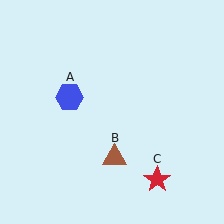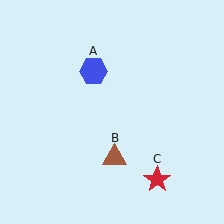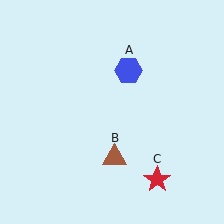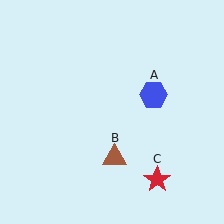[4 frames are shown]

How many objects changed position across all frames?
1 object changed position: blue hexagon (object A).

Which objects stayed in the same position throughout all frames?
Brown triangle (object B) and red star (object C) remained stationary.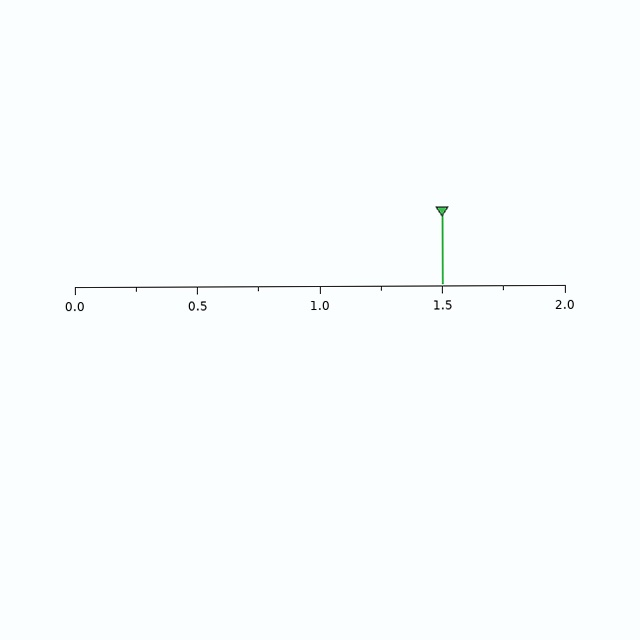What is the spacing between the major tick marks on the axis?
The major ticks are spaced 0.5 apart.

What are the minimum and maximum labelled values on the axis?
The axis runs from 0.0 to 2.0.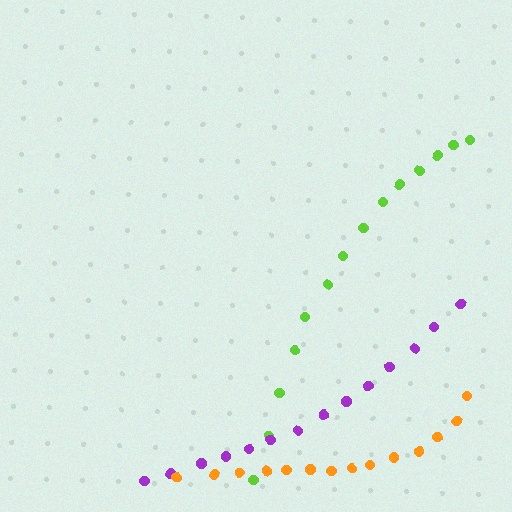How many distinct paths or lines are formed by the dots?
There are 3 distinct paths.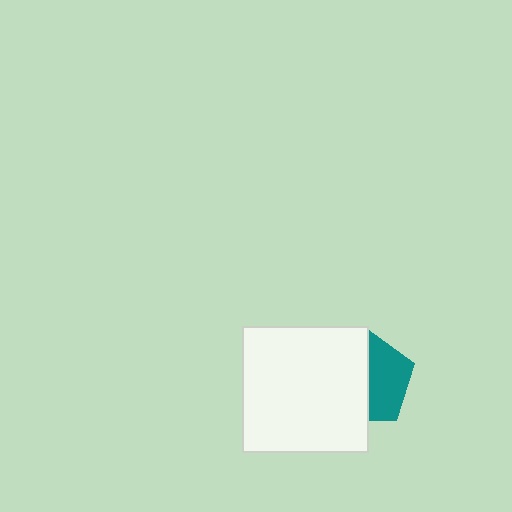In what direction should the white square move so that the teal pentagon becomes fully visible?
The white square should move left. That is the shortest direction to clear the overlap and leave the teal pentagon fully visible.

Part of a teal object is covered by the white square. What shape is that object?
It is a pentagon.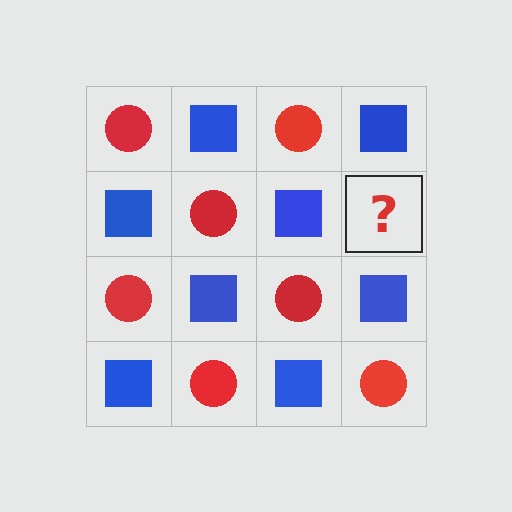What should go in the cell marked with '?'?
The missing cell should contain a red circle.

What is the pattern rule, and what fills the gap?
The rule is that it alternates red circle and blue square in a checkerboard pattern. The gap should be filled with a red circle.